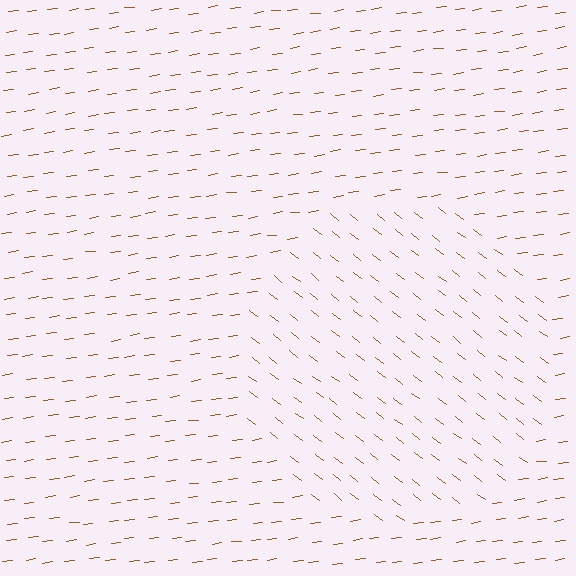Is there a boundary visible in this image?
Yes, there is a texture boundary formed by a change in line orientation.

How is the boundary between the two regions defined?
The boundary is defined purely by a change in line orientation (approximately 45 degrees difference). All lines are the same color and thickness.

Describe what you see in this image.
The image is filled with small brown line segments. A circle region in the image has lines oriented differently from the surrounding lines, creating a visible texture boundary.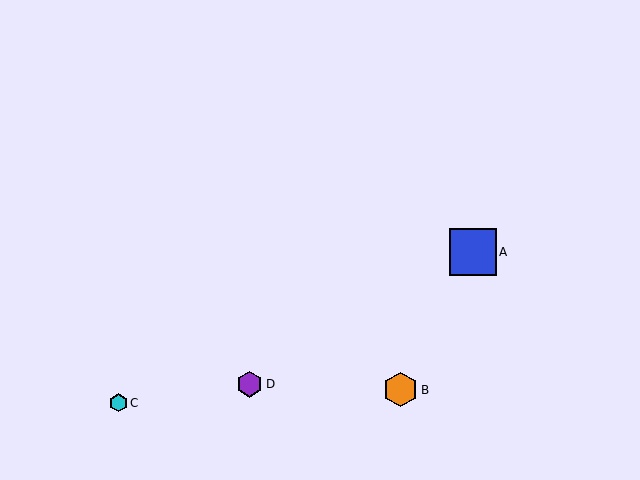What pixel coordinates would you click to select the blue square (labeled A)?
Click at (473, 252) to select the blue square A.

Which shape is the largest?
The blue square (labeled A) is the largest.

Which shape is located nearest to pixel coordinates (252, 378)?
The purple hexagon (labeled D) at (250, 384) is nearest to that location.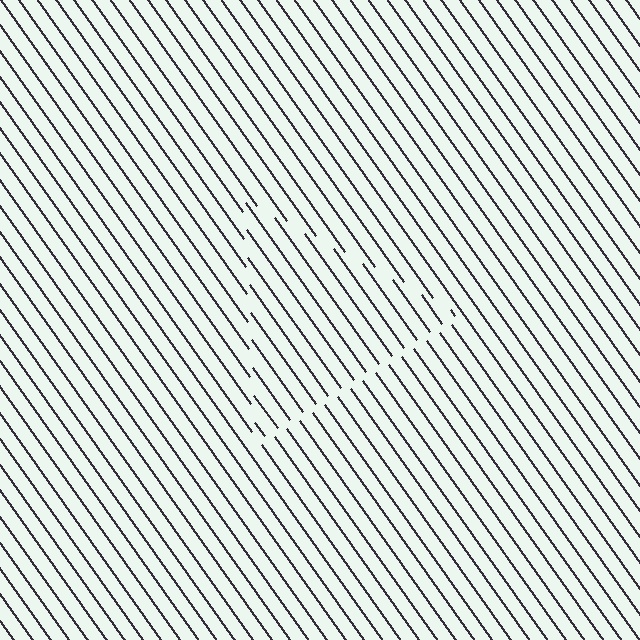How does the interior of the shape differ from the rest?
The interior of the shape contains the same grating, shifted by half a period — the contour is defined by the phase discontinuity where line-ends from the inner and outer gratings abut.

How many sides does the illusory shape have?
3 sides — the line-ends trace a triangle.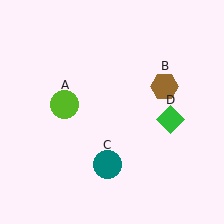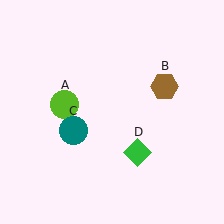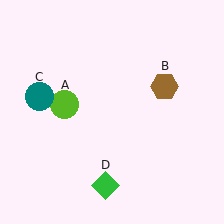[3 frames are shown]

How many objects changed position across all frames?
2 objects changed position: teal circle (object C), green diamond (object D).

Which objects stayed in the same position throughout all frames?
Lime circle (object A) and brown hexagon (object B) remained stationary.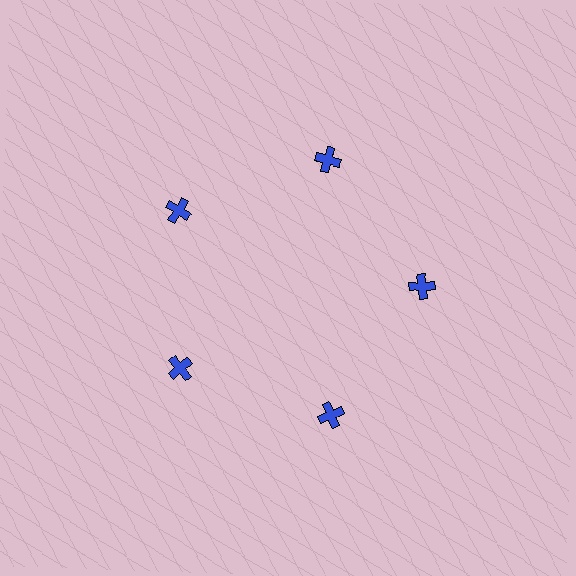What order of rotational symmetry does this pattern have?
This pattern has 5-fold rotational symmetry.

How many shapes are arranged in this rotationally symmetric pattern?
There are 5 shapes, arranged in 5 groups of 1.